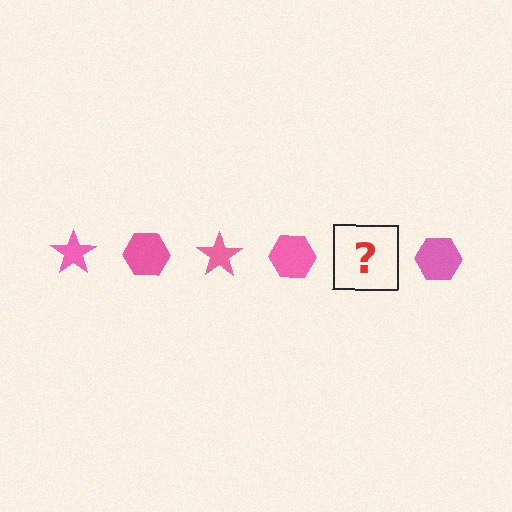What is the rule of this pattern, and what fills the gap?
The rule is that the pattern cycles through star, hexagon shapes in pink. The gap should be filled with a pink star.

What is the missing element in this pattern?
The missing element is a pink star.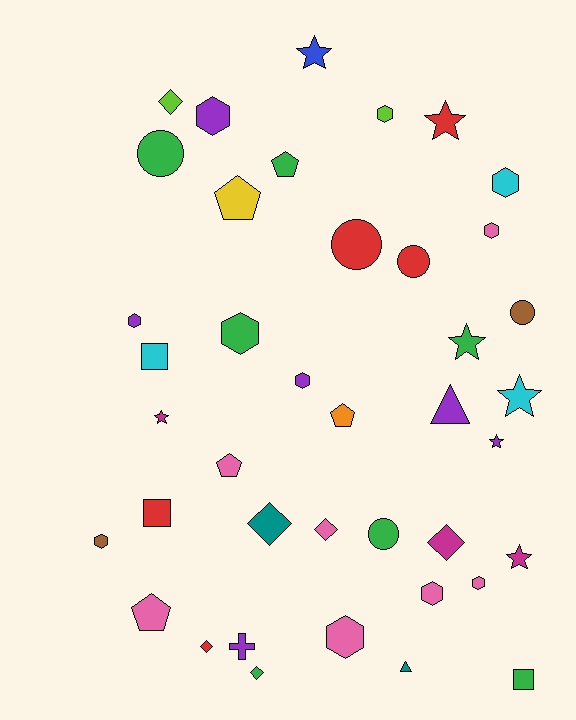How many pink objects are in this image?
There are 7 pink objects.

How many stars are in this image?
There are 7 stars.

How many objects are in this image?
There are 40 objects.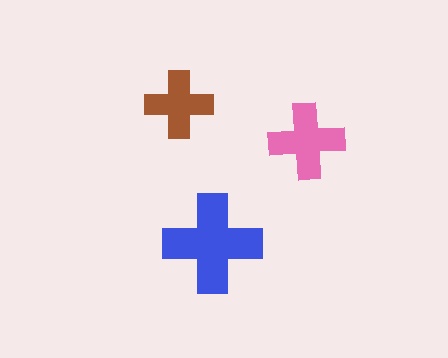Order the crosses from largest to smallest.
the blue one, the pink one, the brown one.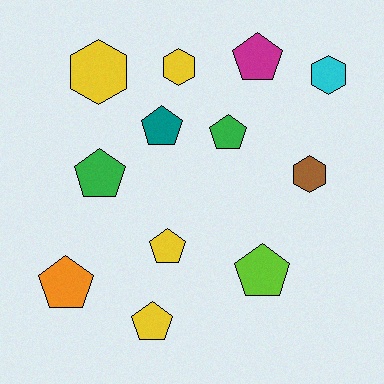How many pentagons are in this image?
There are 8 pentagons.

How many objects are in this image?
There are 12 objects.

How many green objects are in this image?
There are 2 green objects.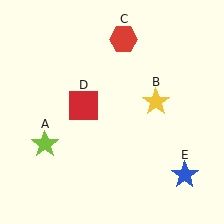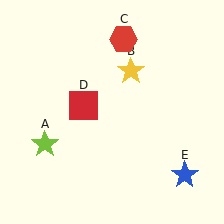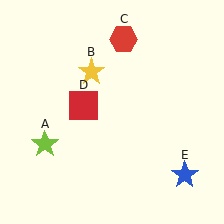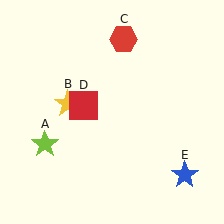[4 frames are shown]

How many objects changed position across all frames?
1 object changed position: yellow star (object B).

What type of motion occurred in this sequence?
The yellow star (object B) rotated counterclockwise around the center of the scene.